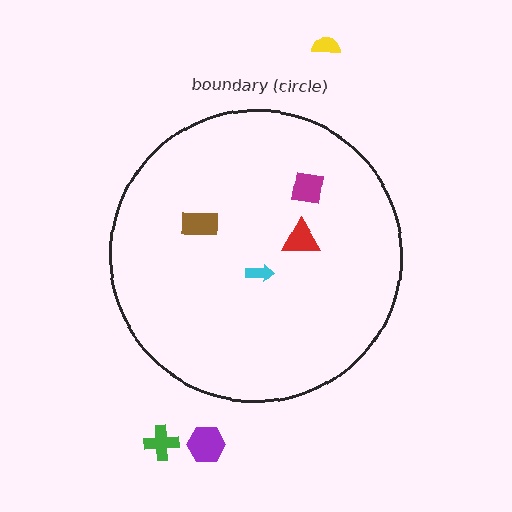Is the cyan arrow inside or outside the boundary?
Inside.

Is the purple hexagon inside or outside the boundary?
Outside.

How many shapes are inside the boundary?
4 inside, 3 outside.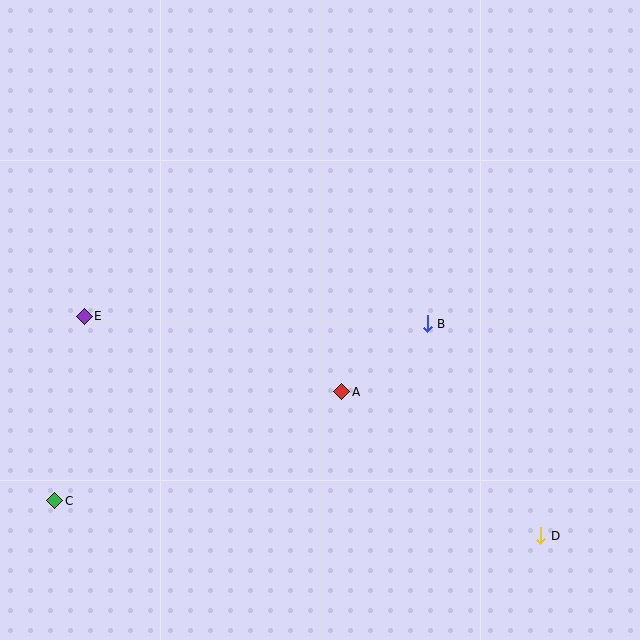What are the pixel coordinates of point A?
Point A is at (342, 392).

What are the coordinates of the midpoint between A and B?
The midpoint between A and B is at (384, 358).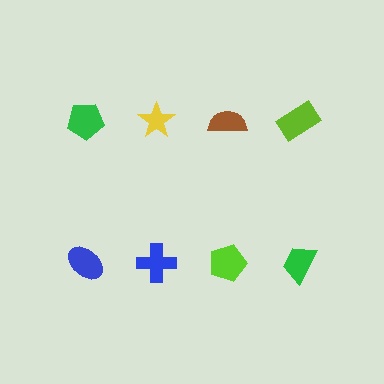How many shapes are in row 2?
4 shapes.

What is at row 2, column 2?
A blue cross.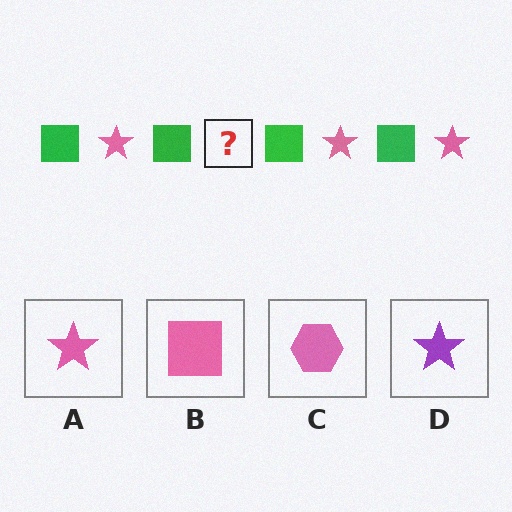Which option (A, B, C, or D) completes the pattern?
A.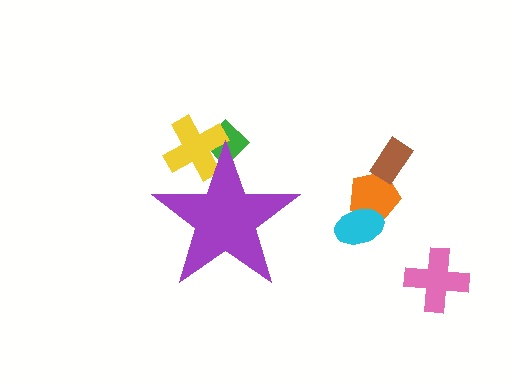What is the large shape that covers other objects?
A purple star.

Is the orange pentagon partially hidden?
No, the orange pentagon is fully visible.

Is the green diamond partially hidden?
Yes, the green diamond is partially hidden behind the purple star.